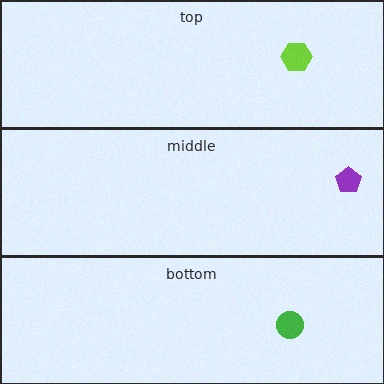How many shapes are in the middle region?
1.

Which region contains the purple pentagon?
The middle region.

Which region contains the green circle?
The bottom region.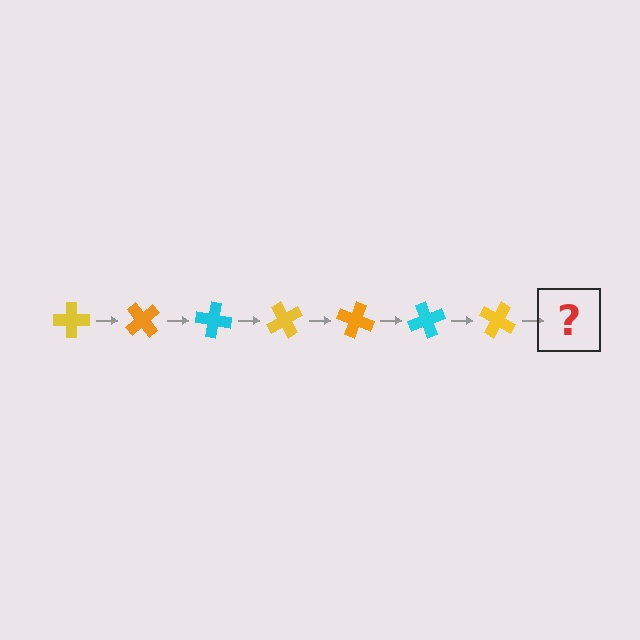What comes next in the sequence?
The next element should be an orange cross, rotated 350 degrees from the start.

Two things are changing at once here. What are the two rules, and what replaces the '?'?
The two rules are that it rotates 50 degrees each step and the color cycles through yellow, orange, and cyan. The '?' should be an orange cross, rotated 350 degrees from the start.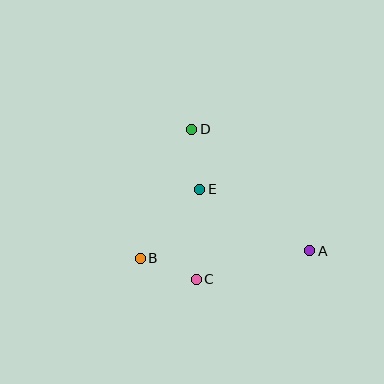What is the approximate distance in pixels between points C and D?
The distance between C and D is approximately 150 pixels.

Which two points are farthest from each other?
Points A and B are farthest from each other.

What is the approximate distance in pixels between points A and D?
The distance between A and D is approximately 169 pixels.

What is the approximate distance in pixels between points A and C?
The distance between A and C is approximately 117 pixels.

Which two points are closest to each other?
Points B and C are closest to each other.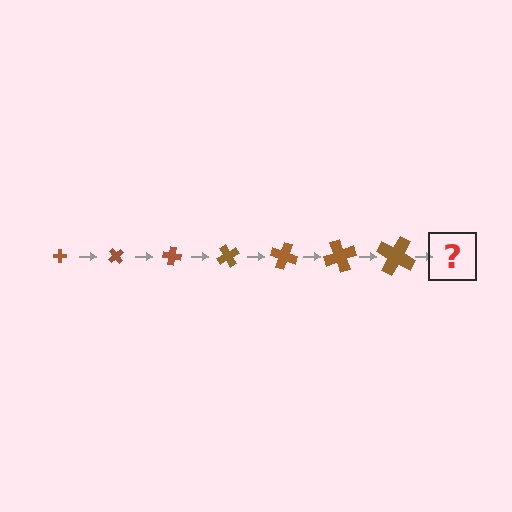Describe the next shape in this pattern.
It should be a cross, larger than the previous one and rotated 350 degrees from the start.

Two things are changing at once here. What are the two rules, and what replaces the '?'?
The two rules are that the cross grows larger each step and it rotates 50 degrees each step. The '?' should be a cross, larger than the previous one and rotated 350 degrees from the start.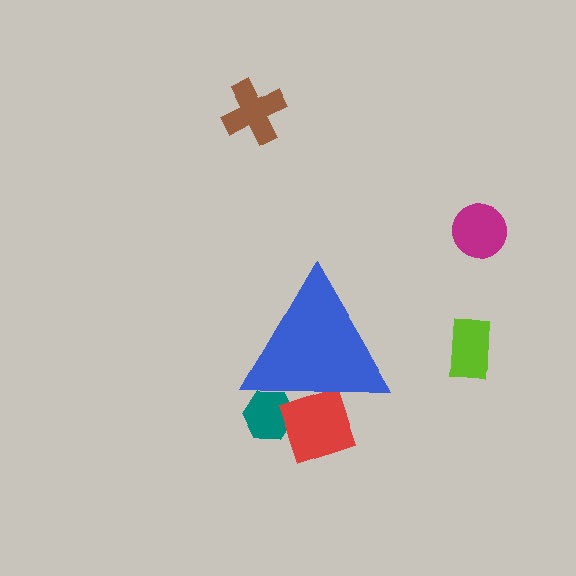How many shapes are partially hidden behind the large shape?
2 shapes are partially hidden.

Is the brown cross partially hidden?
No, the brown cross is fully visible.